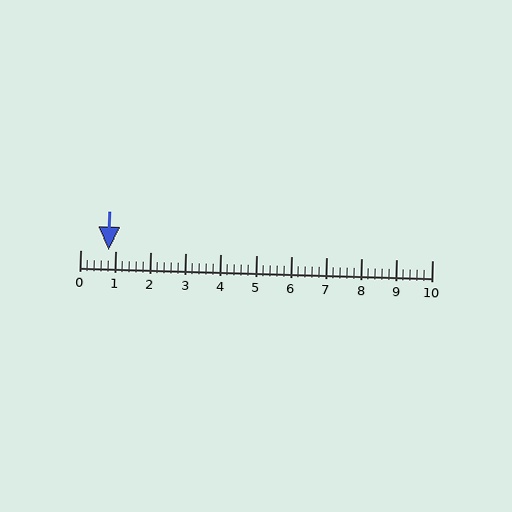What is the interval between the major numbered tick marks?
The major tick marks are spaced 1 units apart.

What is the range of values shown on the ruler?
The ruler shows values from 0 to 10.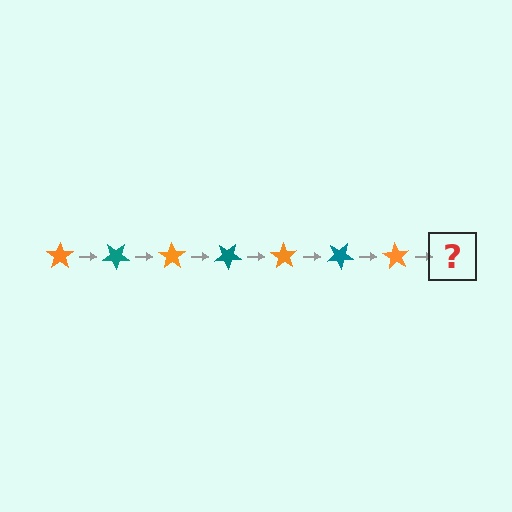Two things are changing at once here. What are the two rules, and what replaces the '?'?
The two rules are that it rotates 35 degrees each step and the color cycles through orange and teal. The '?' should be a teal star, rotated 245 degrees from the start.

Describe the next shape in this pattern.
It should be a teal star, rotated 245 degrees from the start.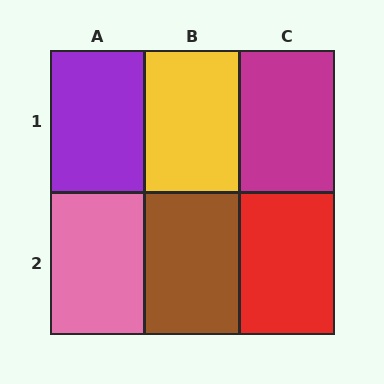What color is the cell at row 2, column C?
Red.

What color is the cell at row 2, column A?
Pink.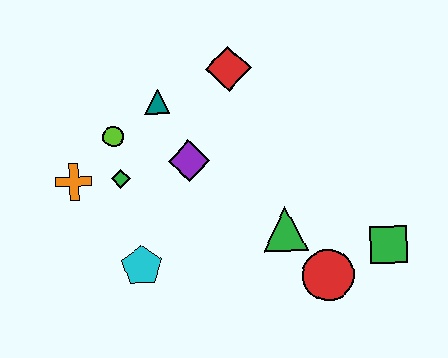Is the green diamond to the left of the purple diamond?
Yes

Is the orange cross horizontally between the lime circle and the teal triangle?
No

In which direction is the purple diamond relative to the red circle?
The purple diamond is to the left of the red circle.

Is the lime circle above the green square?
Yes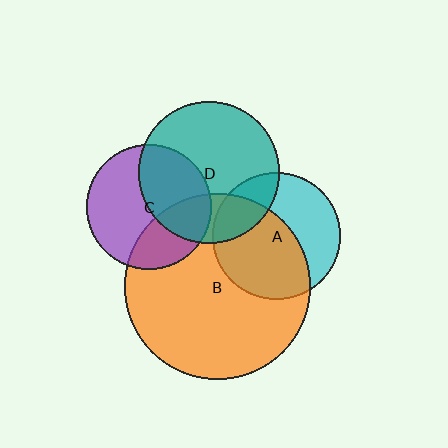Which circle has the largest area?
Circle B (orange).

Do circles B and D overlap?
Yes.